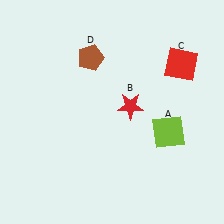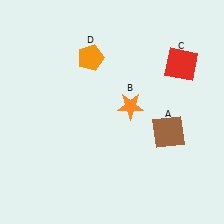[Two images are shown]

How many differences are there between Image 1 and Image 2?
There are 3 differences between the two images.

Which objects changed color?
A changed from lime to brown. B changed from red to orange. D changed from brown to orange.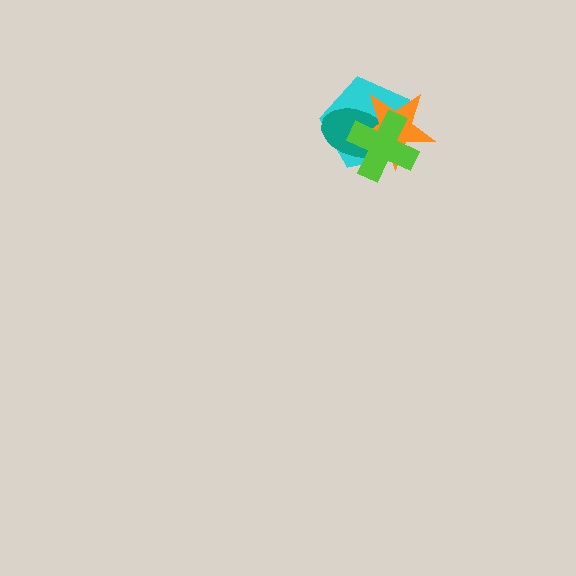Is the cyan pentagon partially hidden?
Yes, it is partially covered by another shape.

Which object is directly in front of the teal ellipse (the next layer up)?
The orange star is directly in front of the teal ellipse.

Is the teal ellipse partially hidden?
Yes, it is partially covered by another shape.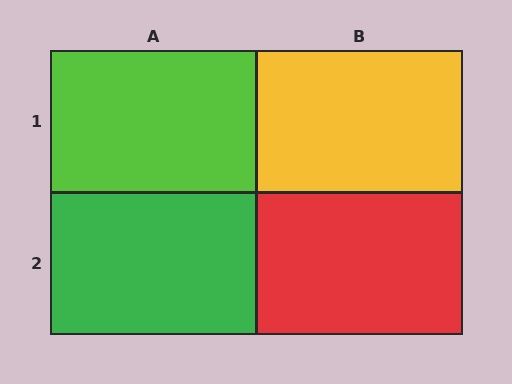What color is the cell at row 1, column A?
Lime.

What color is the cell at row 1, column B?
Yellow.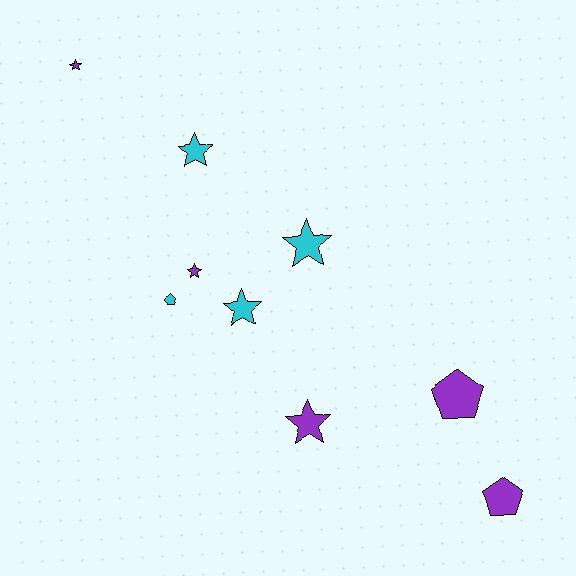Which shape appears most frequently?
Star, with 6 objects.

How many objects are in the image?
There are 9 objects.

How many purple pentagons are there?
There are 2 purple pentagons.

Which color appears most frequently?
Purple, with 5 objects.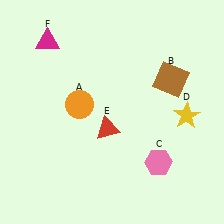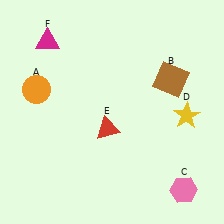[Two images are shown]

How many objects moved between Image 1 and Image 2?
2 objects moved between the two images.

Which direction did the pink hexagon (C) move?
The pink hexagon (C) moved down.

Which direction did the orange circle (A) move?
The orange circle (A) moved left.